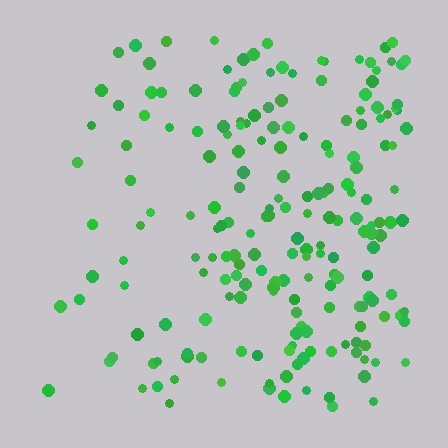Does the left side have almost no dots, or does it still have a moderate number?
Still a moderate number, just noticeably fewer than the right.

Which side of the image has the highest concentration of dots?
The right.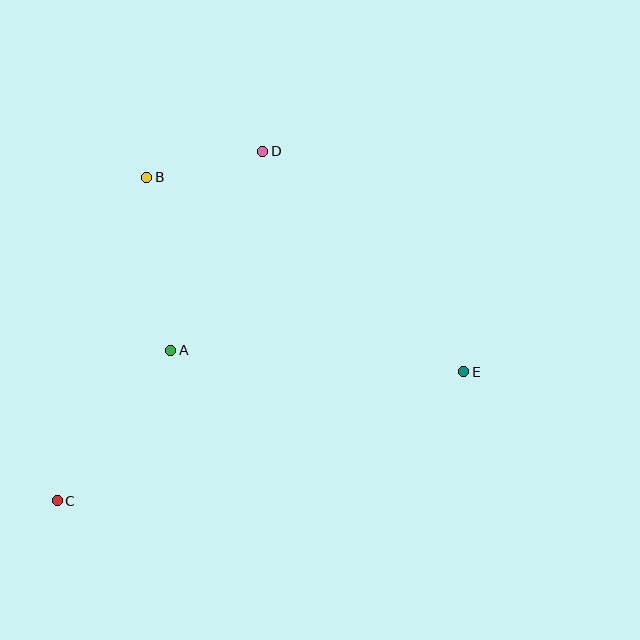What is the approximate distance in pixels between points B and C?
The distance between B and C is approximately 336 pixels.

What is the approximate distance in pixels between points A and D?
The distance between A and D is approximately 219 pixels.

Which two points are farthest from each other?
Points C and E are farthest from each other.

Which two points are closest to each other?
Points B and D are closest to each other.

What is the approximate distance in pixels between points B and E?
The distance between B and E is approximately 372 pixels.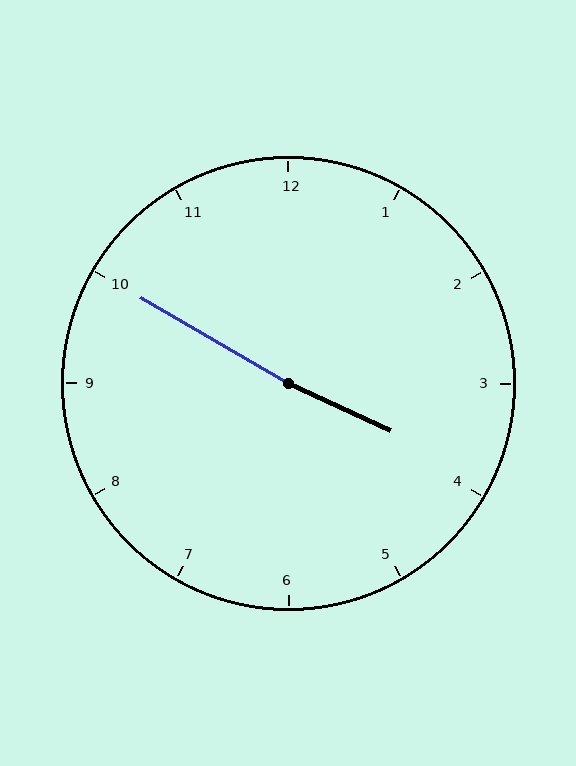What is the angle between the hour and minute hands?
Approximately 175 degrees.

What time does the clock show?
3:50.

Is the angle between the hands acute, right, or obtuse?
It is obtuse.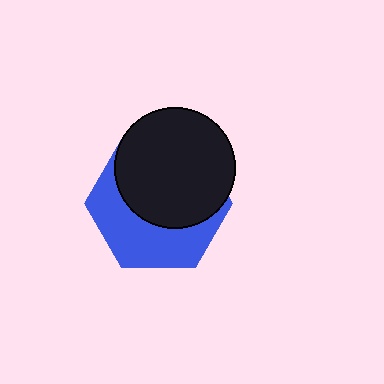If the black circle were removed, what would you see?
You would see the complete blue hexagon.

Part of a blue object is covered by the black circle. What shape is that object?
It is a hexagon.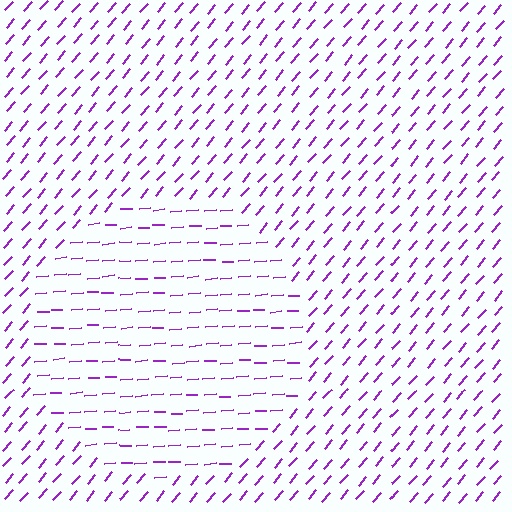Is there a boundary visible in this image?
Yes, there is a texture boundary formed by a change in line orientation.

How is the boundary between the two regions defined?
The boundary is defined purely by a change in line orientation (approximately 45 degrees difference). All lines are the same color and thickness.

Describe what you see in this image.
The image is filled with small purple line segments. A circle region in the image has lines oriented differently from the surrounding lines, creating a visible texture boundary.